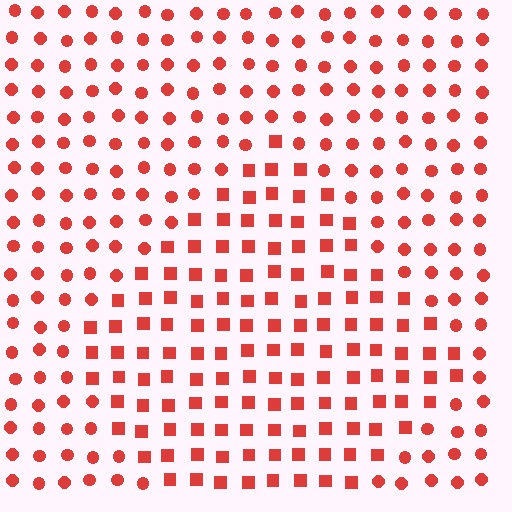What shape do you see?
I see a diamond.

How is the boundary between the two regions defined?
The boundary is defined by a change in element shape: squares inside vs. circles outside. All elements share the same color and spacing.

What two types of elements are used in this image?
The image uses squares inside the diamond region and circles outside it.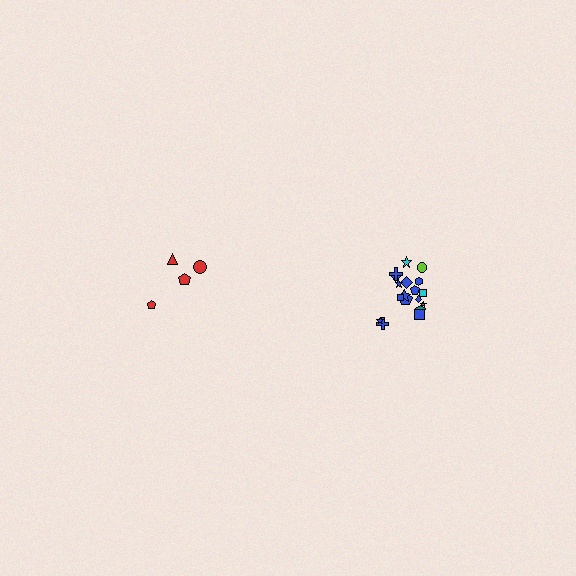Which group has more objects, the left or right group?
The right group.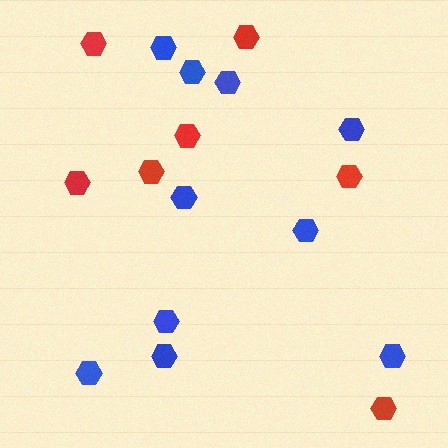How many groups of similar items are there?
There are 2 groups: one group of red hexagons (7) and one group of blue hexagons (10).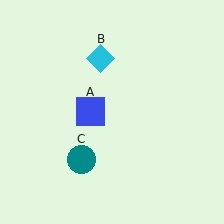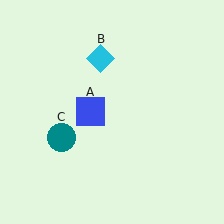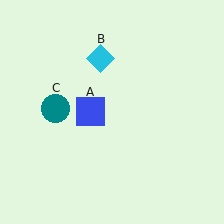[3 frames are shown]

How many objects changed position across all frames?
1 object changed position: teal circle (object C).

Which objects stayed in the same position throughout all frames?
Blue square (object A) and cyan diamond (object B) remained stationary.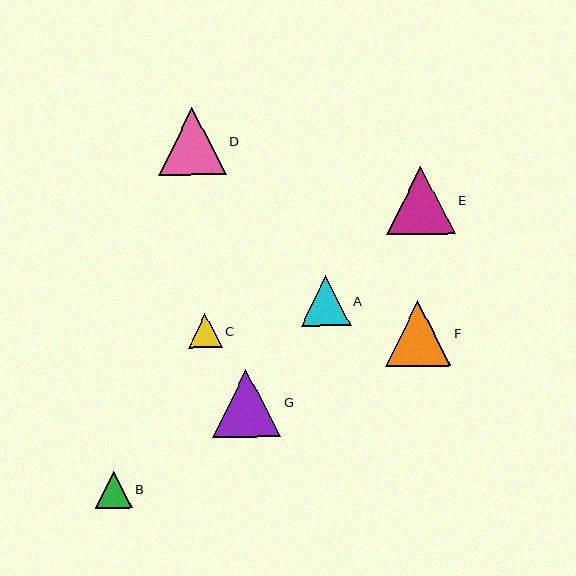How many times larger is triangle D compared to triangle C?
Triangle D is approximately 2.0 times the size of triangle C.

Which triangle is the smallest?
Triangle C is the smallest with a size of approximately 34 pixels.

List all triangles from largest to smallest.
From largest to smallest: E, G, D, F, A, B, C.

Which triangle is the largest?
Triangle E is the largest with a size of approximately 68 pixels.